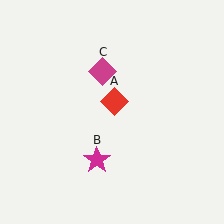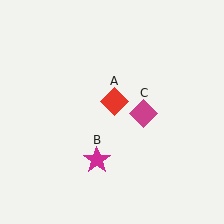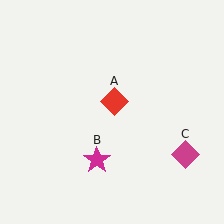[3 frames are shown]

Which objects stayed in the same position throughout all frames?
Red diamond (object A) and magenta star (object B) remained stationary.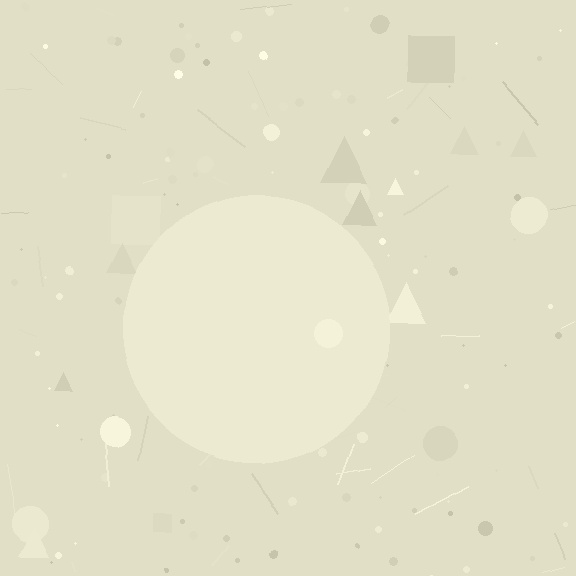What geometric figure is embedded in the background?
A circle is embedded in the background.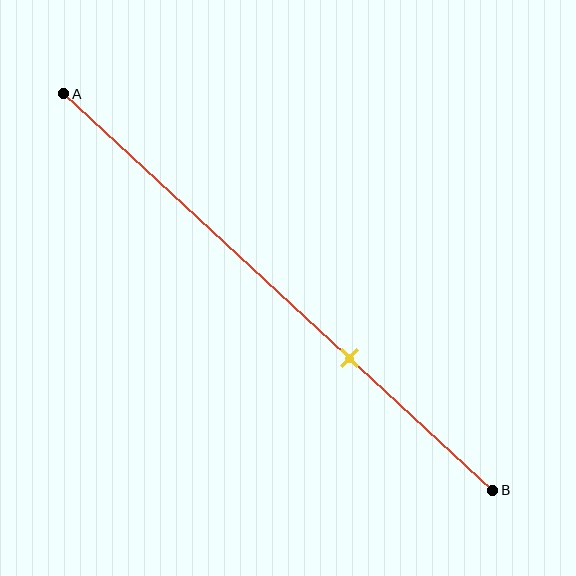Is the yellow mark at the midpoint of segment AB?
No, the mark is at about 65% from A, not at the 50% midpoint.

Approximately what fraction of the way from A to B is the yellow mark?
The yellow mark is approximately 65% of the way from A to B.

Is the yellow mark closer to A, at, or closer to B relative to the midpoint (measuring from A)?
The yellow mark is closer to point B than the midpoint of segment AB.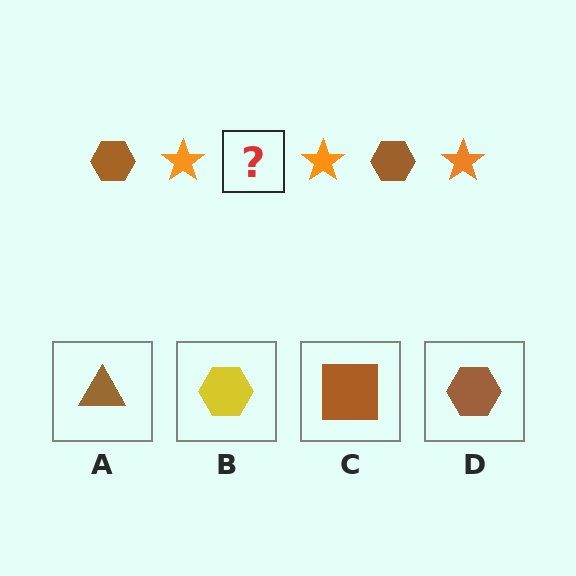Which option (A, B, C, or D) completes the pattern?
D.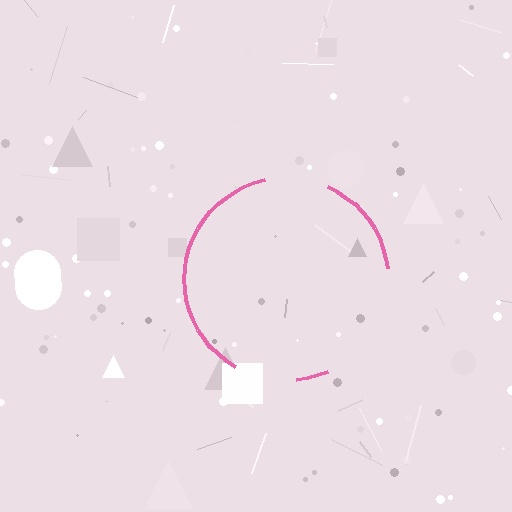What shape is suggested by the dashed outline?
The dashed outline suggests a circle.